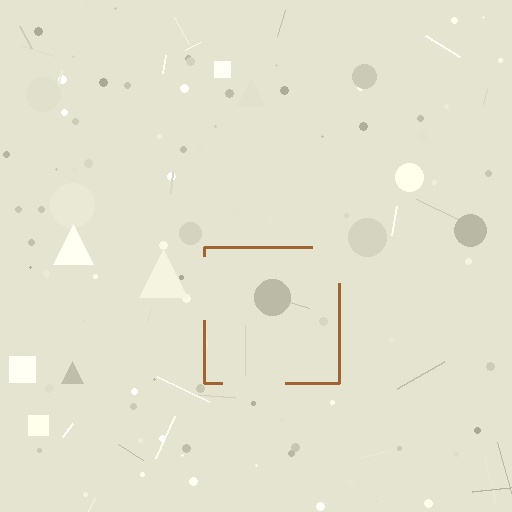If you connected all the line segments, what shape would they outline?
They would outline a square.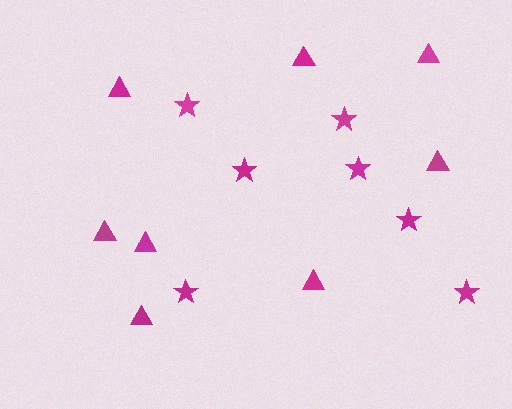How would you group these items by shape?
There are 2 groups: one group of triangles (8) and one group of stars (7).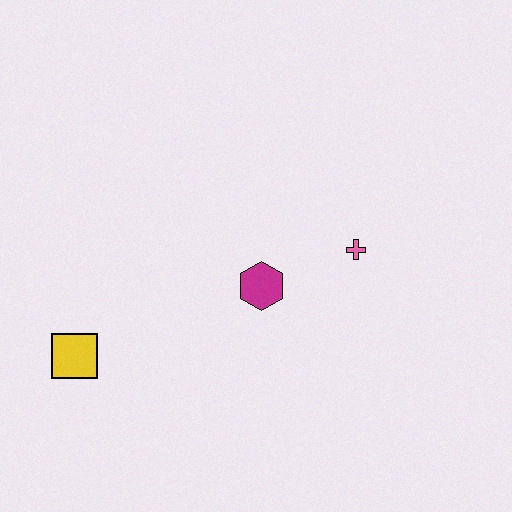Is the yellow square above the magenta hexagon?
No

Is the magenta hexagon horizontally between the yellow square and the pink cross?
Yes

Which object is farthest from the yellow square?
The pink cross is farthest from the yellow square.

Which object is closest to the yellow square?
The magenta hexagon is closest to the yellow square.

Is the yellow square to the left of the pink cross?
Yes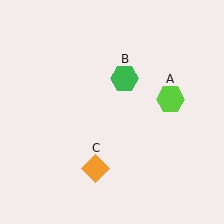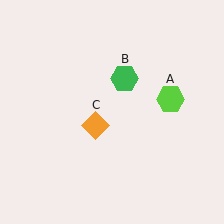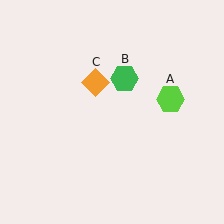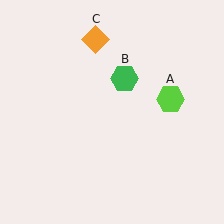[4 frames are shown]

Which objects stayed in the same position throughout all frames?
Lime hexagon (object A) and green hexagon (object B) remained stationary.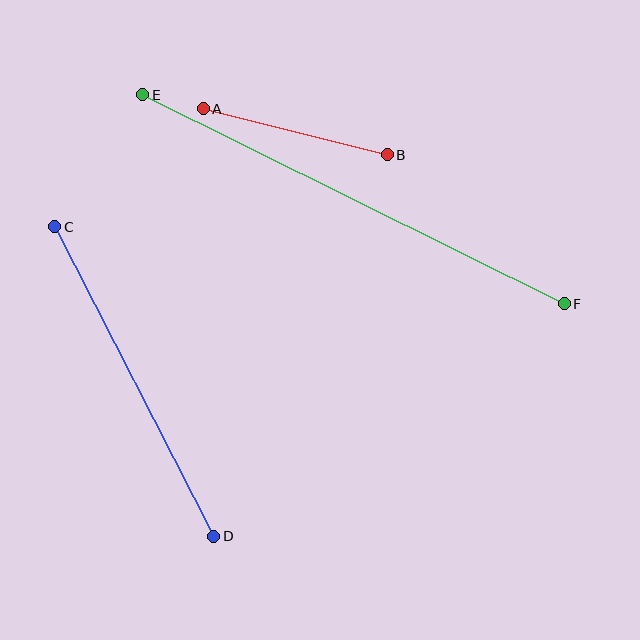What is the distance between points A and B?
The distance is approximately 190 pixels.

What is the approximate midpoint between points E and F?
The midpoint is at approximately (353, 199) pixels.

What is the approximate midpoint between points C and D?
The midpoint is at approximately (134, 382) pixels.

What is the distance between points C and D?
The distance is approximately 348 pixels.